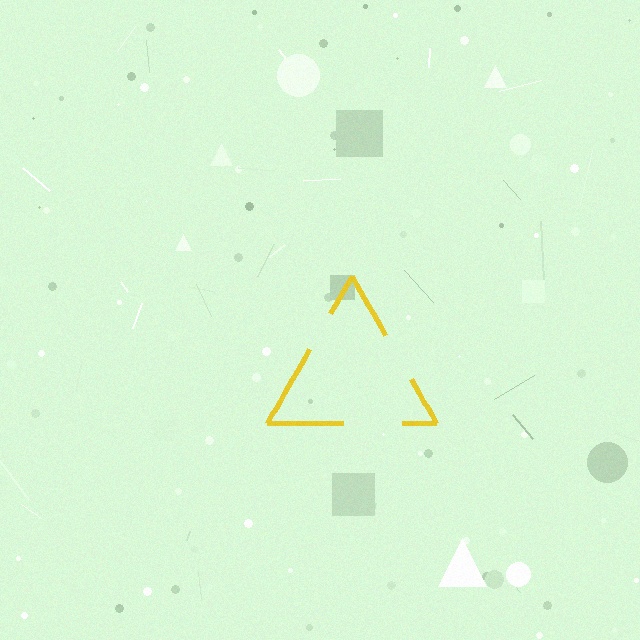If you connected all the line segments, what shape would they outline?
They would outline a triangle.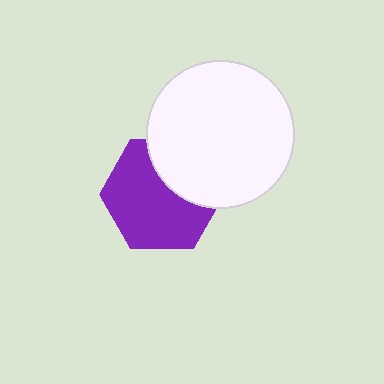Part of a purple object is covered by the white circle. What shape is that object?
It is a hexagon.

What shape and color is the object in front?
The object in front is a white circle.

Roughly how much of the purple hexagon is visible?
Most of it is visible (roughly 68%).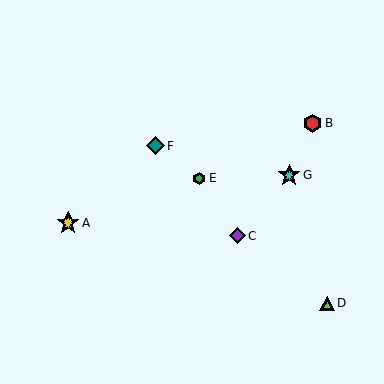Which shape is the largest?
The yellow star (labeled A) is the largest.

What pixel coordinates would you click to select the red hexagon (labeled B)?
Click at (313, 123) to select the red hexagon B.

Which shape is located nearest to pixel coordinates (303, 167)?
The cyan star (labeled G) at (289, 175) is nearest to that location.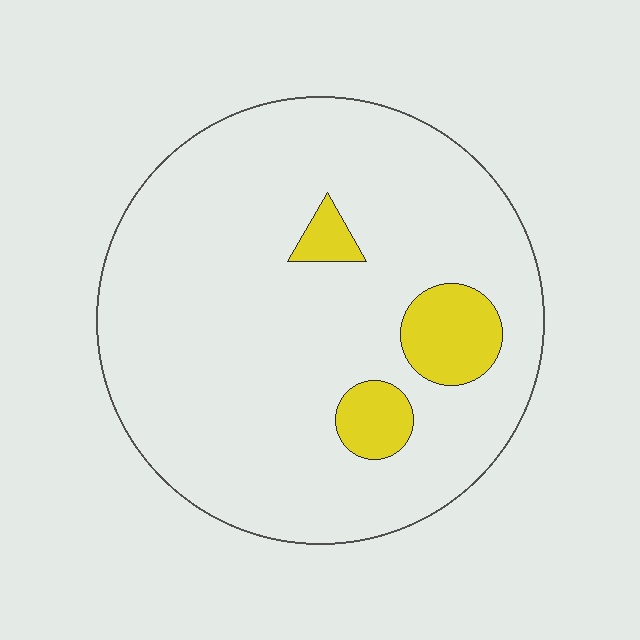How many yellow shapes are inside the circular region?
3.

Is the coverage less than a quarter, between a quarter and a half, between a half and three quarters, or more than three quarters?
Less than a quarter.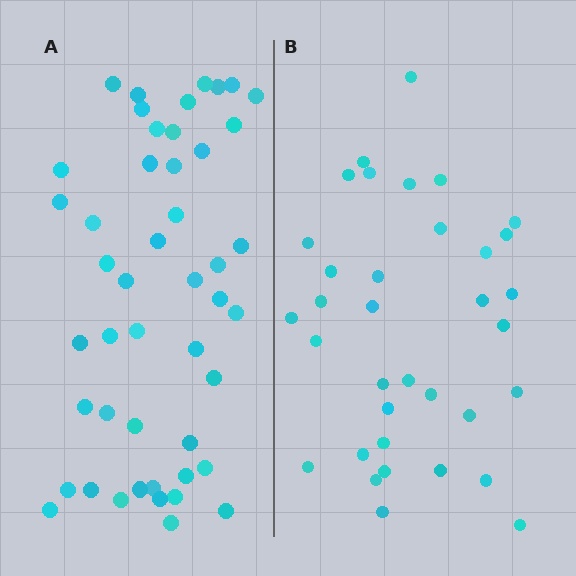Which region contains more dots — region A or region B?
Region A (the left region) has more dots.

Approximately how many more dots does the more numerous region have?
Region A has roughly 12 or so more dots than region B.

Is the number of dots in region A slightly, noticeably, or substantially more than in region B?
Region A has noticeably more, but not dramatically so. The ratio is roughly 1.3 to 1.